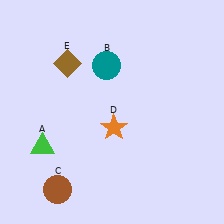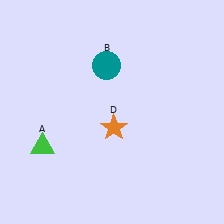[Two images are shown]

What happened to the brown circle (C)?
The brown circle (C) was removed in Image 2. It was in the bottom-left area of Image 1.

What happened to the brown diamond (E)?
The brown diamond (E) was removed in Image 2. It was in the top-left area of Image 1.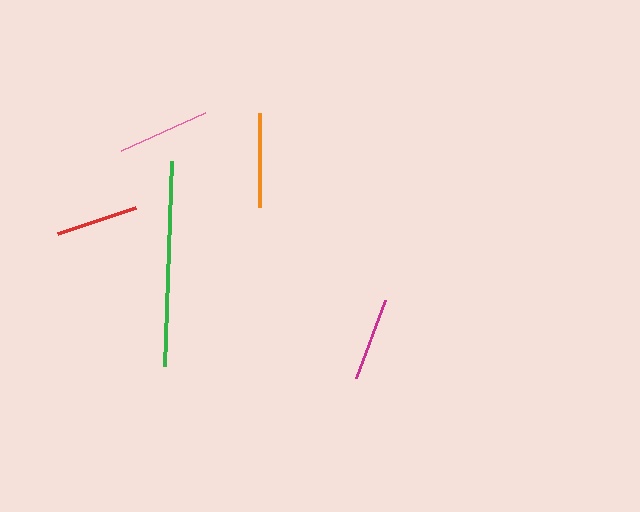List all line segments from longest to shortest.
From longest to shortest: green, orange, pink, magenta, red.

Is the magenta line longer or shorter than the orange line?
The orange line is longer than the magenta line.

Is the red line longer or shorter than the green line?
The green line is longer than the red line.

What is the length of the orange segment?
The orange segment is approximately 93 pixels long.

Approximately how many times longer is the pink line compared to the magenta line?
The pink line is approximately 1.1 times the length of the magenta line.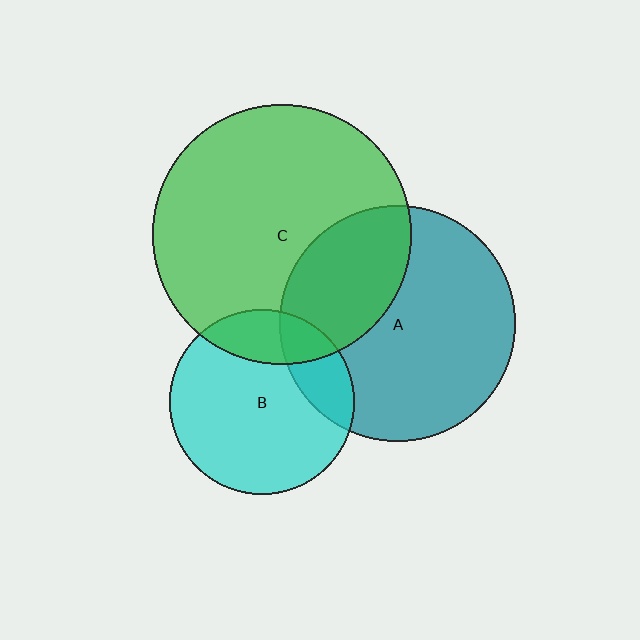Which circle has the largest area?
Circle C (green).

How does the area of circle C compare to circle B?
Approximately 2.0 times.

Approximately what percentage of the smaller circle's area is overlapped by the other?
Approximately 30%.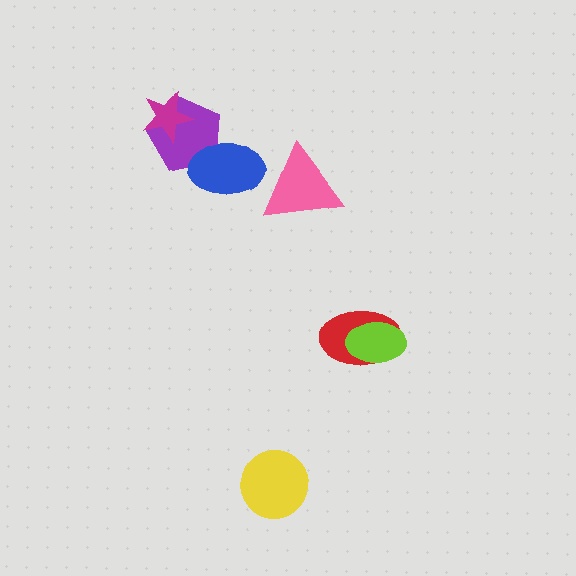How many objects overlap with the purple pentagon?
2 objects overlap with the purple pentagon.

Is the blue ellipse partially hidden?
Yes, it is partially covered by another shape.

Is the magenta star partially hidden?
No, no other shape covers it.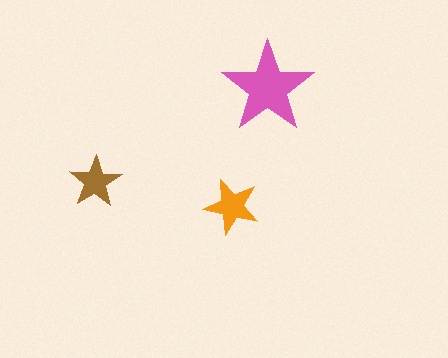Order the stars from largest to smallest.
the pink one, the orange one, the brown one.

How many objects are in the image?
There are 3 objects in the image.